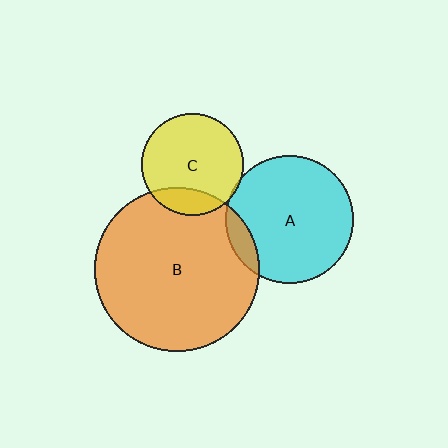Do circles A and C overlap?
Yes.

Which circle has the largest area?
Circle B (orange).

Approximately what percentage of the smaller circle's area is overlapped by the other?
Approximately 5%.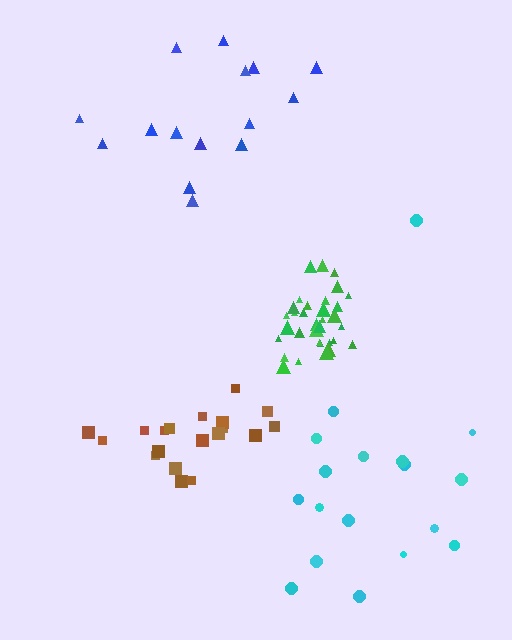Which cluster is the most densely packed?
Green.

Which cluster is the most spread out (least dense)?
Blue.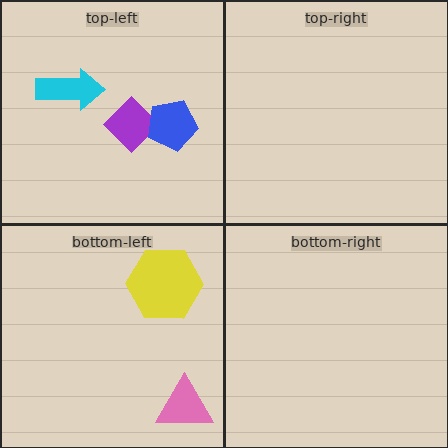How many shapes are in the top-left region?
3.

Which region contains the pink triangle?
The bottom-left region.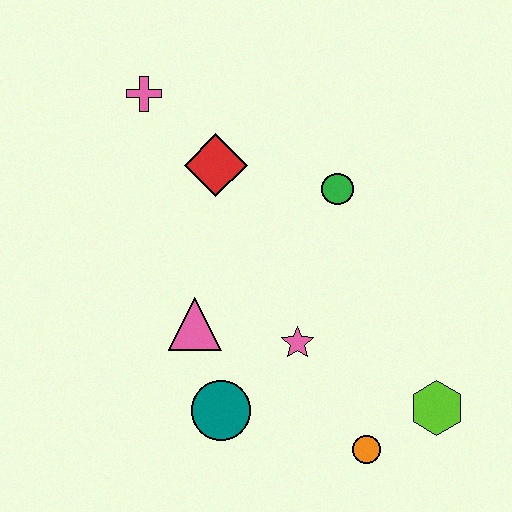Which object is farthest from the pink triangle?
The lime hexagon is farthest from the pink triangle.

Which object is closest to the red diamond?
The pink cross is closest to the red diamond.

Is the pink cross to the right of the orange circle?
No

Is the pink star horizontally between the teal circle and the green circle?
Yes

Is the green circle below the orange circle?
No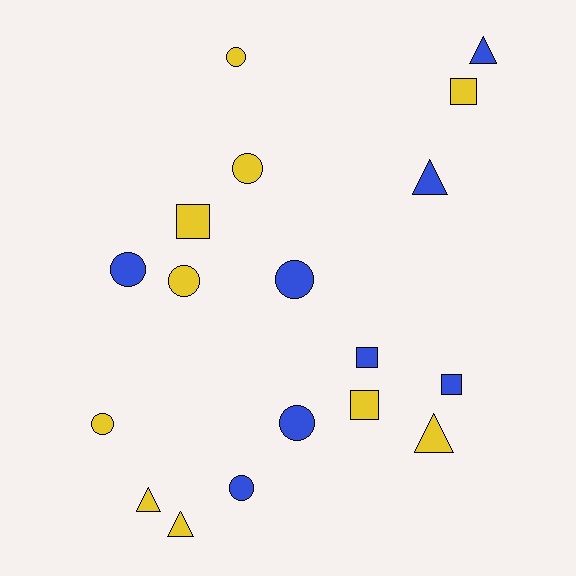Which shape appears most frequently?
Circle, with 8 objects.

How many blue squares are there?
There are 2 blue squares.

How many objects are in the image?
There are 18 objects.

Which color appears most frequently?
Yellow, with 10 objects.